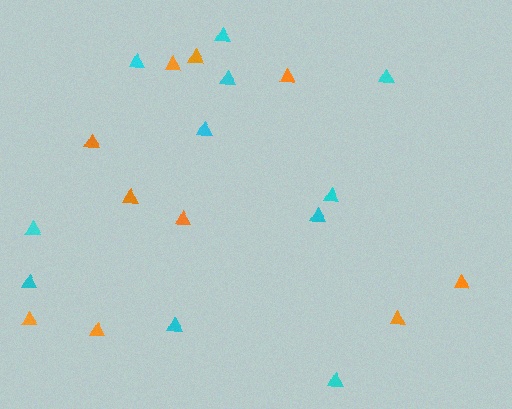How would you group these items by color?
There are 2 groups: one group of orange triangles (10) and one group of cyan triangles (11).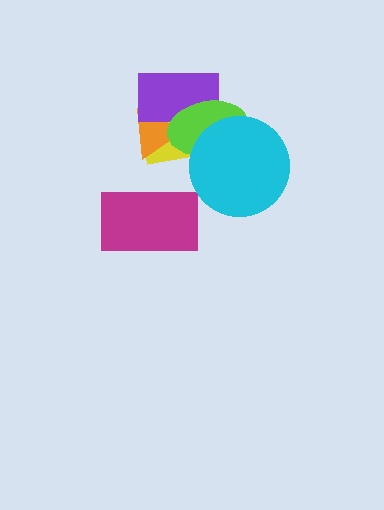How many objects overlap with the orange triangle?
3 objects overlap with the orange triangle.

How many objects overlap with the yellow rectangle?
4 objects overlap with the yellow rectangle.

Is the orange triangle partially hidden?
Yes, it is partially covered by another shape.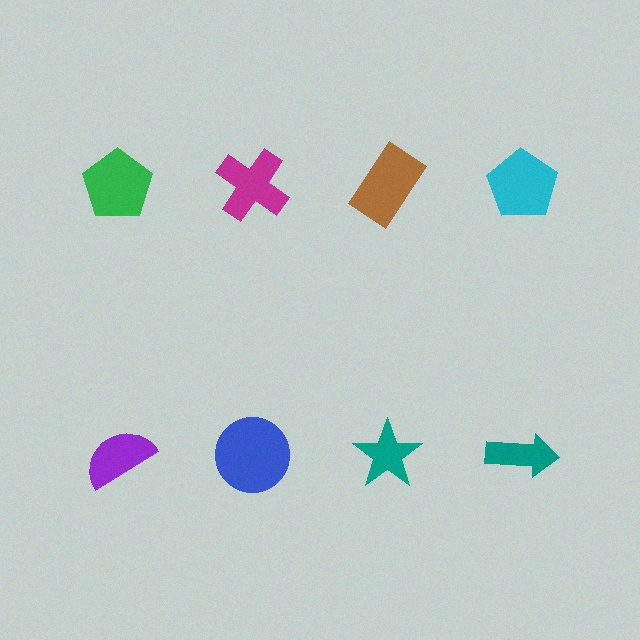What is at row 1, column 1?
A green pentagon.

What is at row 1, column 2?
A magenta cross.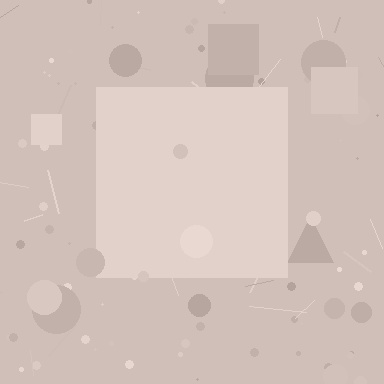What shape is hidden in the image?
A square is hidden in the image.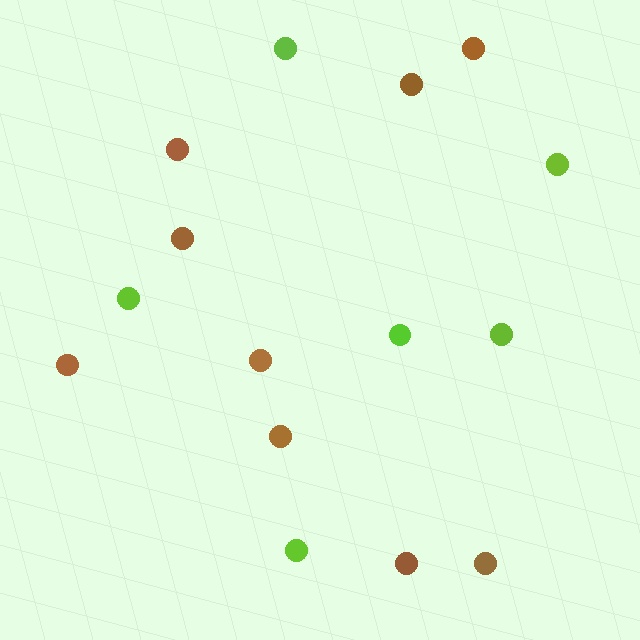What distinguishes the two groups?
There are 2 groups: one group of brown circles (9) and one group of lime circles (6).